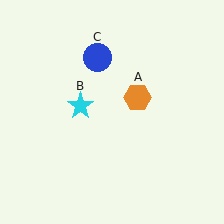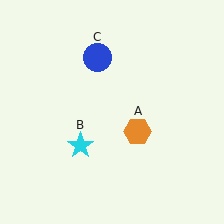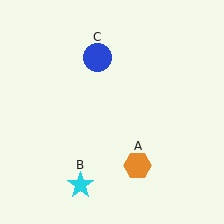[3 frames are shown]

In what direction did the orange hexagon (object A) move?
The orange hexagon (object A) moved down.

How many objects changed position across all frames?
2 objects changed position: orange hexagon (object A), cyan star (object B).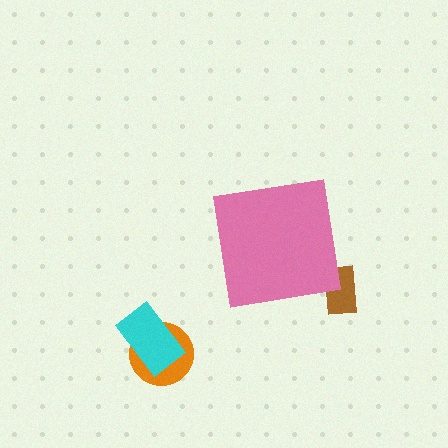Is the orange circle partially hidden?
No, the orange circle is fully visible.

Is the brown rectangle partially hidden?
Yes, the brown rectangle is partially hidden behind the pink square.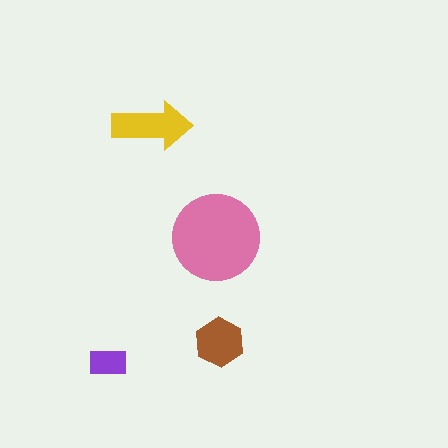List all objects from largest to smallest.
The pink circle, the yellow arrow, the brown hexagon, the purple rectangle.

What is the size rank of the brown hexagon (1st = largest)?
3rd.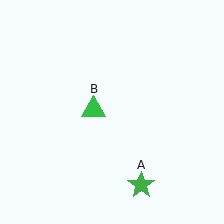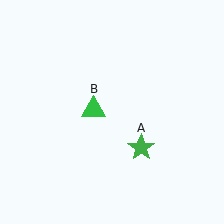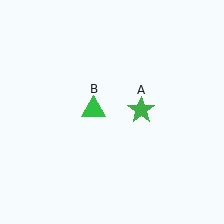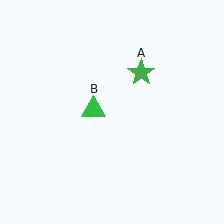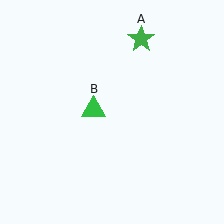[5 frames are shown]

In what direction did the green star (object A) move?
The green star (object A) moved up.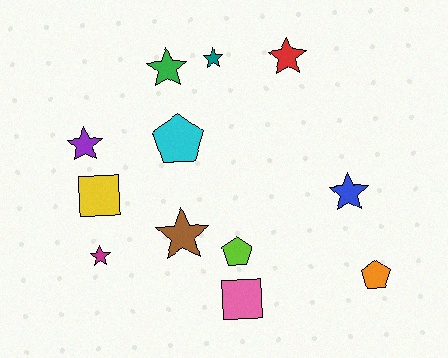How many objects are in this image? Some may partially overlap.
There are 12 objects.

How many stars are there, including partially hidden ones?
There are 7 stars.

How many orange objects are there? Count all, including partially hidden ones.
There is 1 orange object.